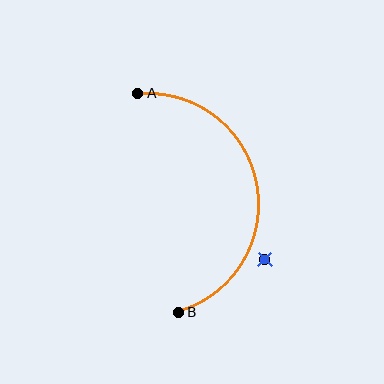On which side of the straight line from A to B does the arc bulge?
The arc bulges to the right of the straight line connecting A and B.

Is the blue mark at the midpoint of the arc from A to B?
No — the blue mark does not lie on the arc at all. It sits slightly outside the curve.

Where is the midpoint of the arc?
The arc midpoint is the point on the curve farthest from the straight line joining A and B. It sits to the right of that line.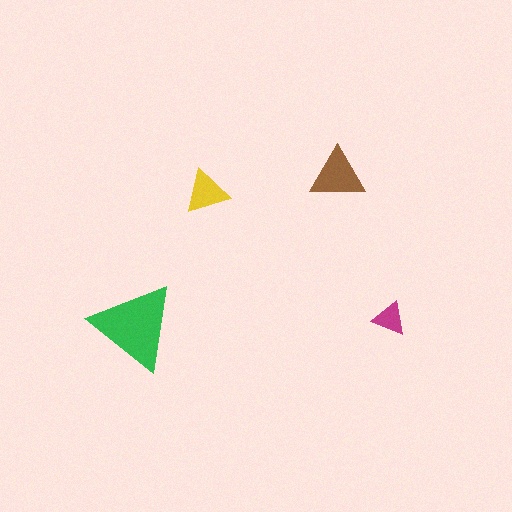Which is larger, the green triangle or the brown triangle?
The green one.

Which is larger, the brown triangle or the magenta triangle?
The brown one.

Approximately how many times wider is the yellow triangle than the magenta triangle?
About 1.5 times wider.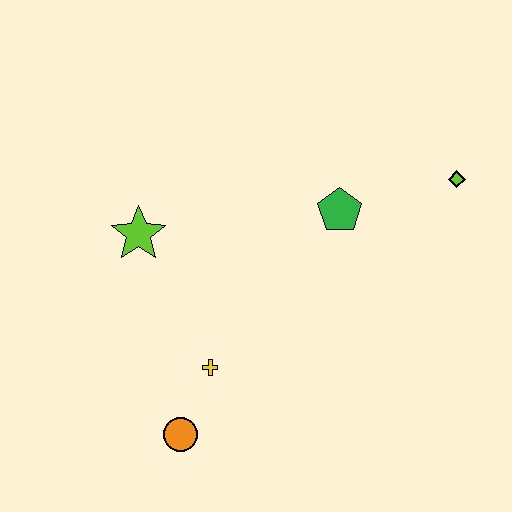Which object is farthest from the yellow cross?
The lime diamond is farthest from the yellow cross.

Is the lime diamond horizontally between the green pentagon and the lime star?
No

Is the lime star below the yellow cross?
No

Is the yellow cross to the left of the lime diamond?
Yes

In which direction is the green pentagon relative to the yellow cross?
The green pentagon is above the yellow cross.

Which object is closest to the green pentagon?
The lime diamond is closest to the green pentagon.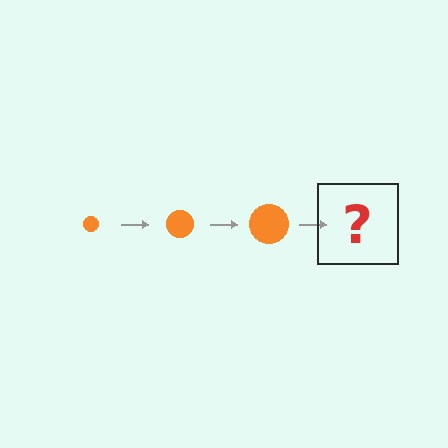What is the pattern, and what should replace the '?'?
The pattern is that the circle gets progressively larger each step. The '?' should be an orange circle, larger than the previous one.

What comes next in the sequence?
The next element should be an orange circle, larger than the previous one.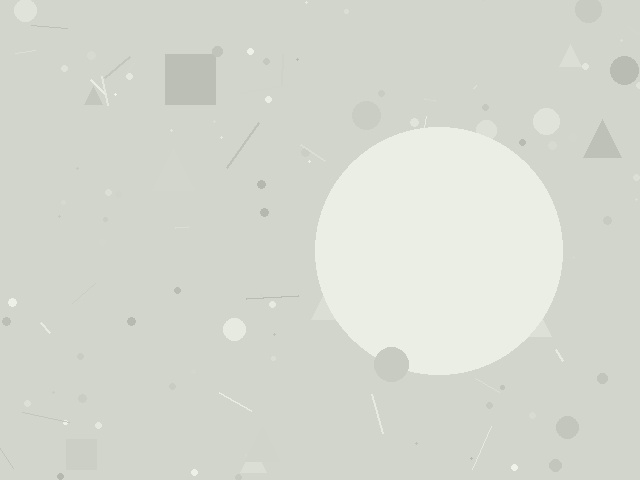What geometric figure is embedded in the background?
A circle is embedded in the background.